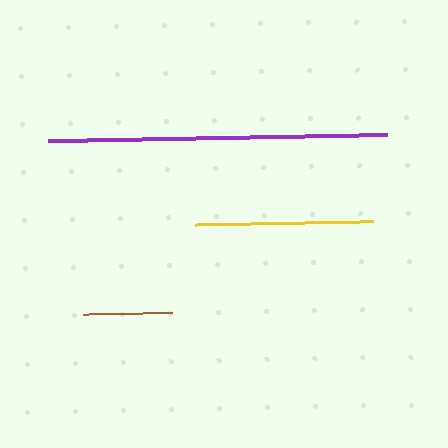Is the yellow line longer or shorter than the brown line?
The yellow line is longer than the brown line.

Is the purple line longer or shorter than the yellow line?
The purple line is longer than the yellow line.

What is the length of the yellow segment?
The yellow segment is approximately 179 pixels long.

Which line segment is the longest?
The purple line is the longest at approximately 339 pixels.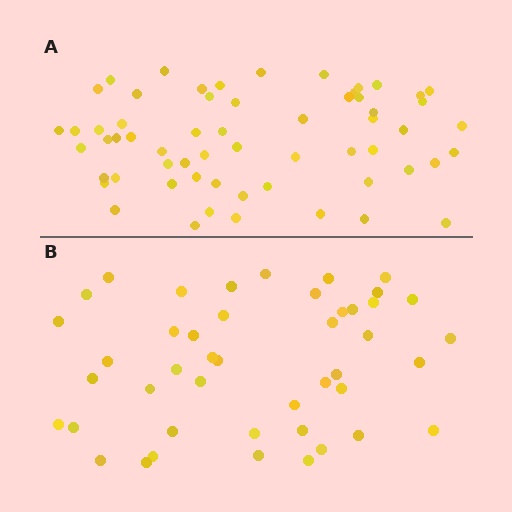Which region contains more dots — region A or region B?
Region A (the top region) has more dots.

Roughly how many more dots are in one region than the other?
Region A has approximately 15 more dots than region B.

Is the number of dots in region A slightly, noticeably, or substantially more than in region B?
Region A has noticeably more, but not dramatically so. The ratio is roughly 1.3 to 1.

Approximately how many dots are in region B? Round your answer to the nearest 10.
About 40 dots. (The exact count is 45, which rounds to 40.)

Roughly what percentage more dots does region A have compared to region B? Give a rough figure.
About 35% more.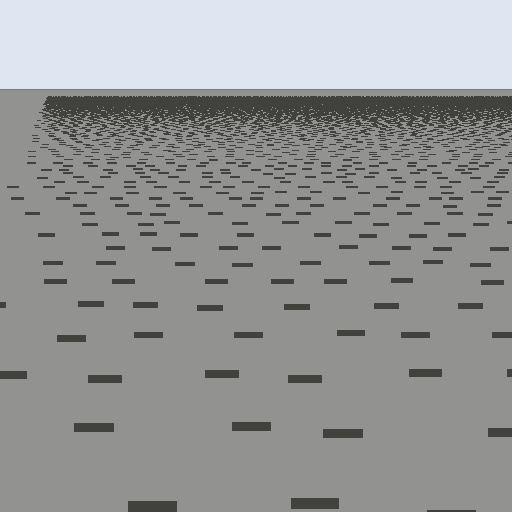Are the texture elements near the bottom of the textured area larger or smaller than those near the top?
Larger. Near the bottom, elements are closer to the viewer and appear at a bigger on-screen size.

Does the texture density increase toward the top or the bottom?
Density increases toward the top.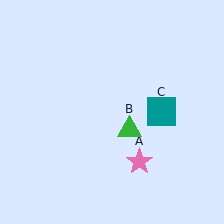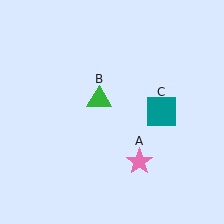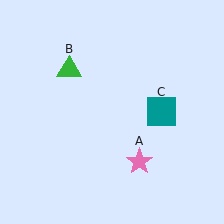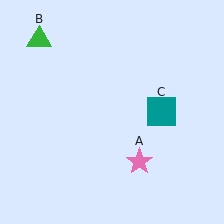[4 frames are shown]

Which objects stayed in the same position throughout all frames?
Pink star (object A) and teal square (object C) remained stationary.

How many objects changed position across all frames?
1 object changed position: green triangle (object B).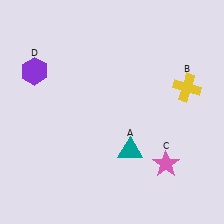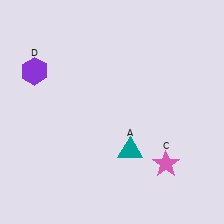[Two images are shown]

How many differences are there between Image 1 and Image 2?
There is 1 difference between the two images.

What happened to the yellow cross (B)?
The yellow cross (B) was removed in Image 2. It was in the top-right area of Image 1.